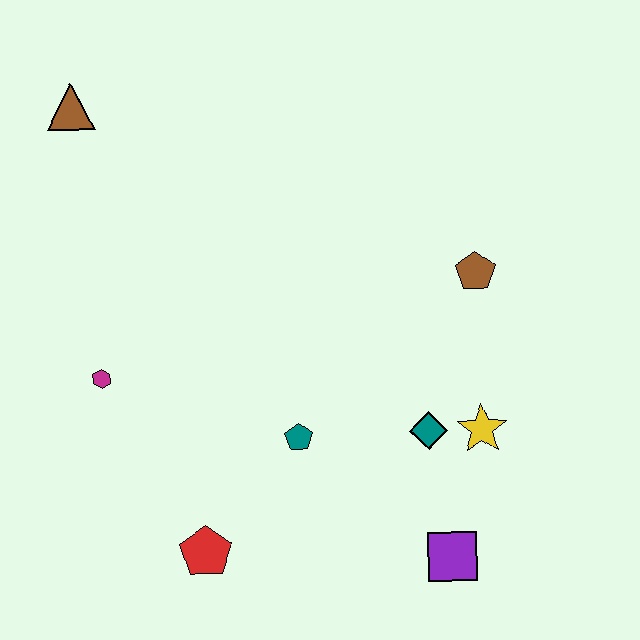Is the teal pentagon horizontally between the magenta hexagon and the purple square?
Yes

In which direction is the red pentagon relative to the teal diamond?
The red pentagon is to the left of the teal diamond.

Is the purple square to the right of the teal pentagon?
Yes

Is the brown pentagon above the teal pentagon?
Yes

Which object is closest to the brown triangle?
The magenta hexagon is closest to the brown triangle.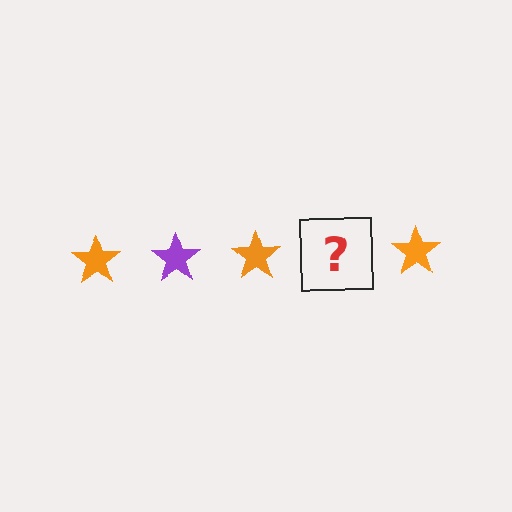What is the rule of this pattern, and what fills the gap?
The rule is that the pattern cycles through orange, purple stars. The gap should be filled with a purple star.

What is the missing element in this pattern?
The missing element is a purple star.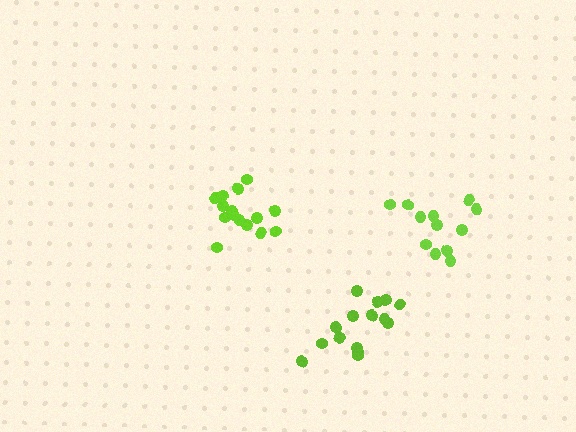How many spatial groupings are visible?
There are 3 spatial groupings.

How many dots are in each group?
Group 1: 12 dots, Group 2: 15 dots, Group 3: 15 dots (42 total).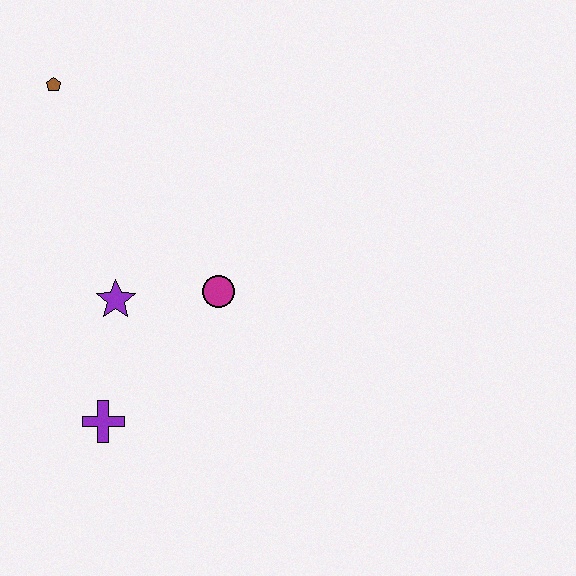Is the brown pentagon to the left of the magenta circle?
Yes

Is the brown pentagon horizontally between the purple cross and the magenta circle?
No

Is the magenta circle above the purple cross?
Yes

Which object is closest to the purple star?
The magenta circle is closest to the purple star.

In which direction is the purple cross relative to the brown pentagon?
The purple cross is below the brown pentagon.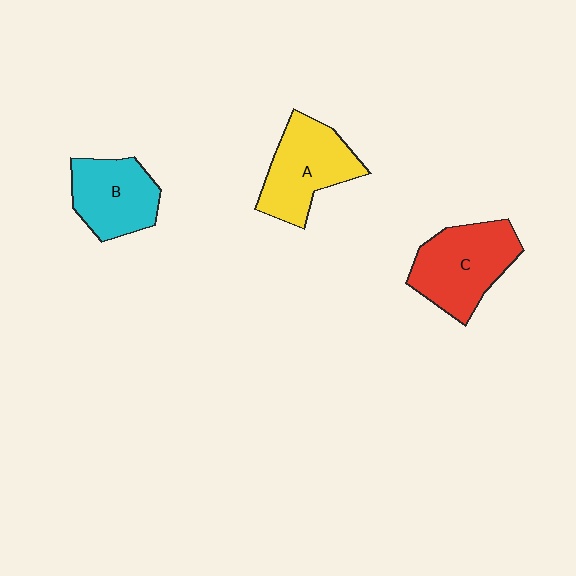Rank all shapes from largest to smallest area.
From largest to smallest: C (red), A (yellow), B (cyan).